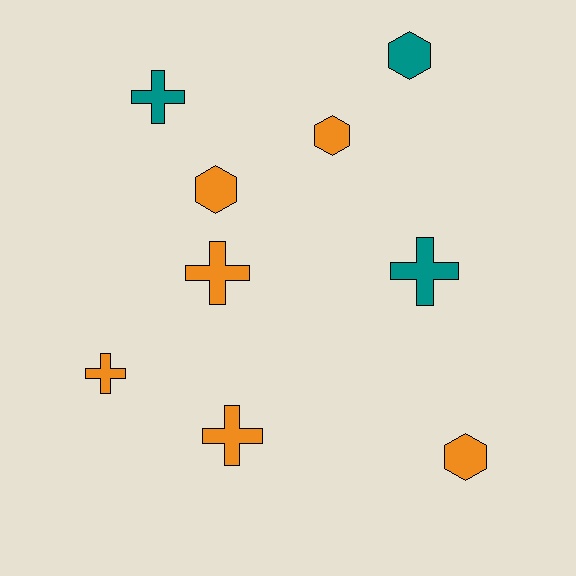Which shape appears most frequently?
Cross, with 5 objects.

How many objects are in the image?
There are 9 objects.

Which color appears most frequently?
Orange, with 6 objects.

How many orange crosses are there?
There are 3 orange crosses.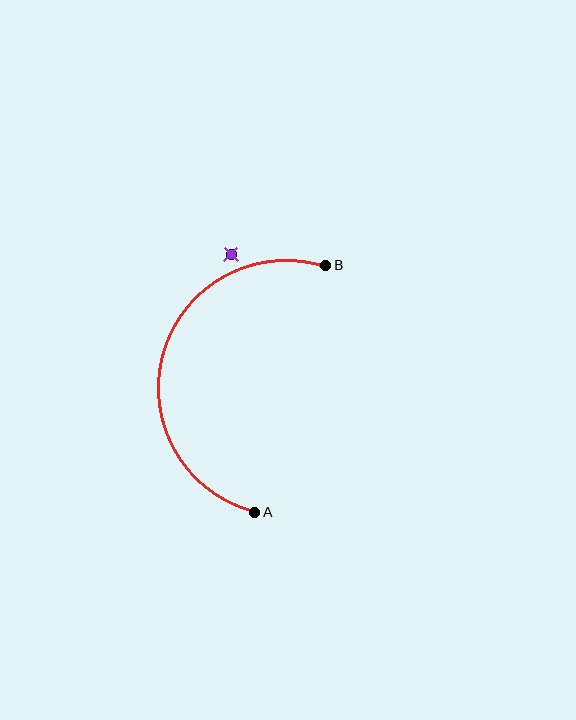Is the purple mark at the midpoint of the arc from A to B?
No — the purple mark does not lie on the arc at all. It sits slightly outside the curve.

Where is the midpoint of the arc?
The arc midpoint is the point on the curve farthest from the straight line joining A and B. It sits to the left of that line.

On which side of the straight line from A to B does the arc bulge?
The arc bulges to the left of the straight line connecting A and B.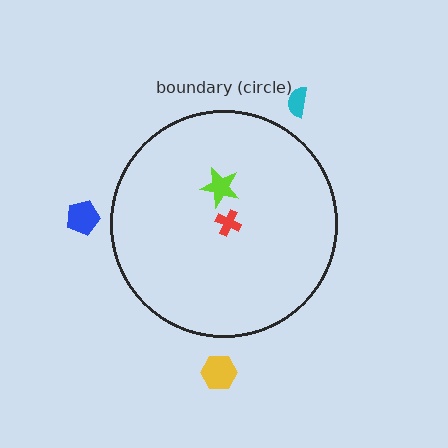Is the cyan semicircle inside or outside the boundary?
Outside.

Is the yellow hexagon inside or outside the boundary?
Outside.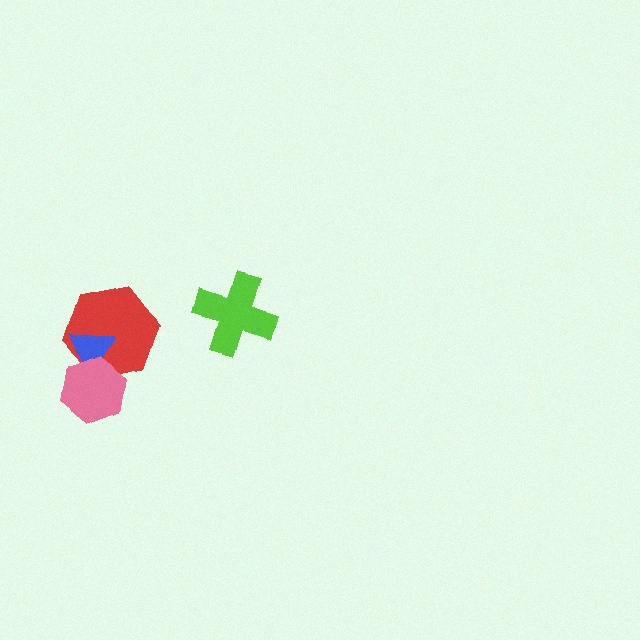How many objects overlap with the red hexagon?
2 objects overlap with the red hexagon.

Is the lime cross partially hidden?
No, no other shape covers it.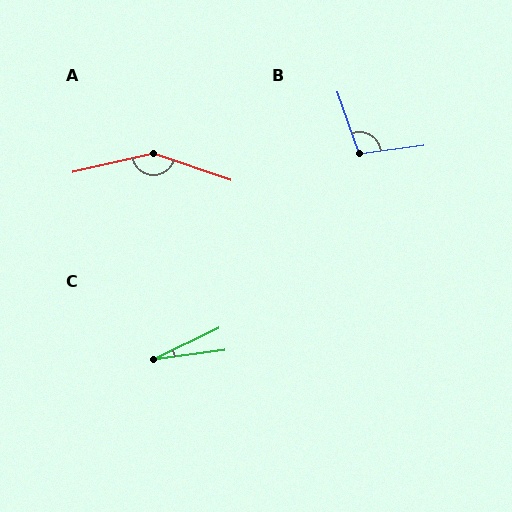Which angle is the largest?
A, at approximately 148 degrees.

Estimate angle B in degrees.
Approximately 102 degrees.